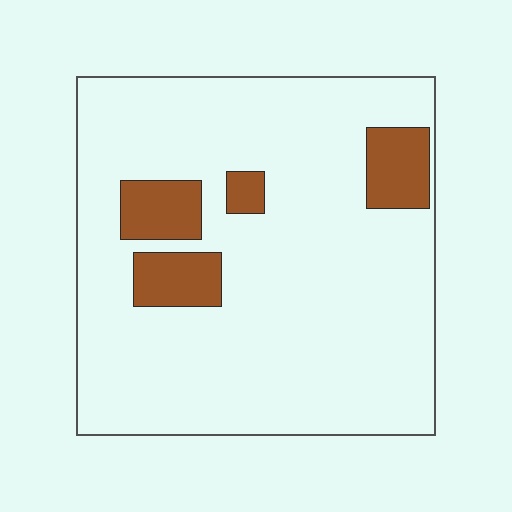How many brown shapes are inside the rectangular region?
4.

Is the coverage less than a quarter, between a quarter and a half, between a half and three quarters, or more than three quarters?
Less than a quarter.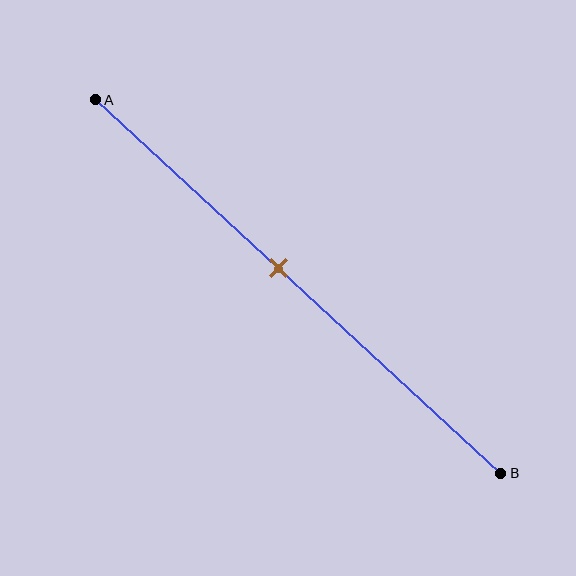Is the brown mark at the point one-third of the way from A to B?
No, the mark is at about 45% from A, not at the 33% one-third point.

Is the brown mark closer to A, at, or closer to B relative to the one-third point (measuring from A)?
The brown mark is closer to point B than the one-third point of segment AB.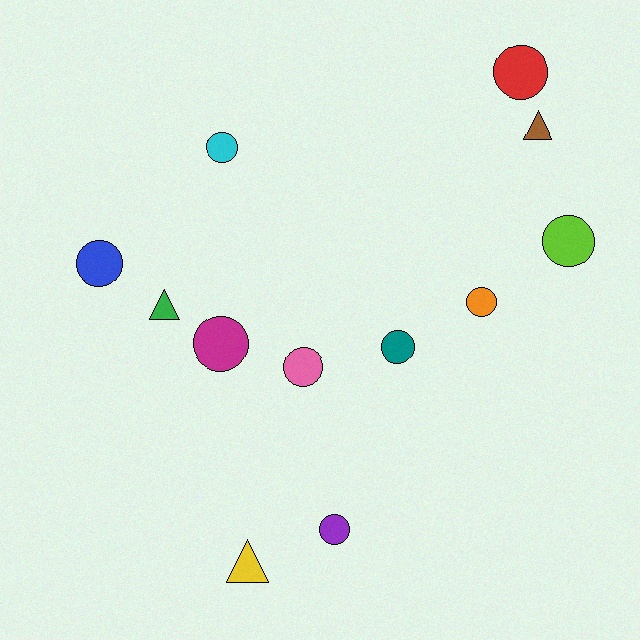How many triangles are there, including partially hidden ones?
There are 3 triangles.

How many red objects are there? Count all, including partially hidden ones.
There is 1 red object.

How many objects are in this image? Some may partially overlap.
There are 12 objects.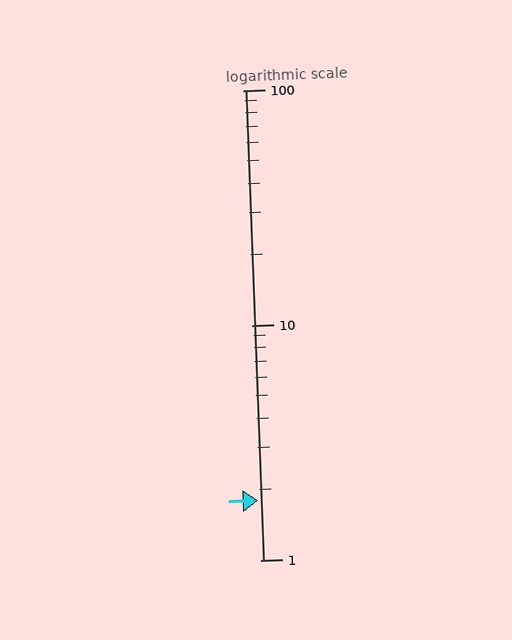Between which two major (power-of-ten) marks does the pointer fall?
The pointer is between 1 and 10.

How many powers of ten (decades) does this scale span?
The scale spans 2 decades, from 1 to 100.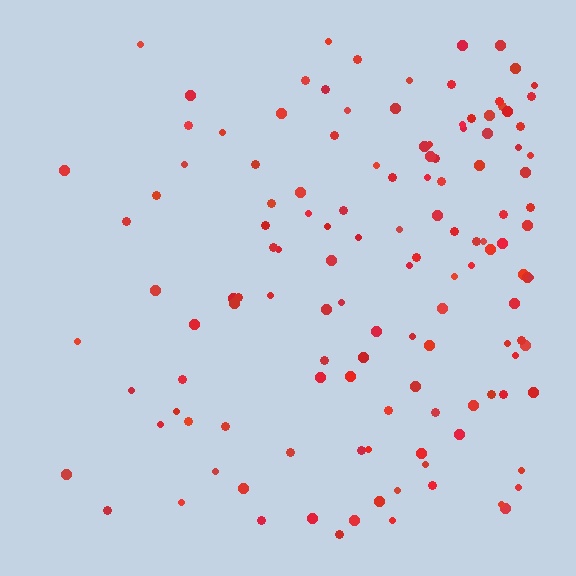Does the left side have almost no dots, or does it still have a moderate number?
Still a moderate number, just noticeably fewer than the right.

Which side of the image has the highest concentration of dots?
The right.